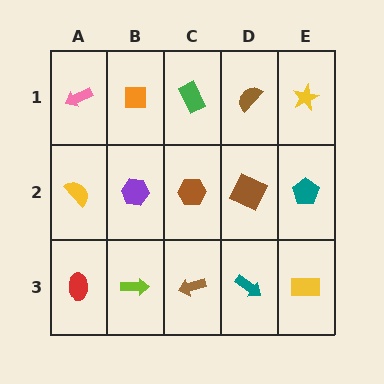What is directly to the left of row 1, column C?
An orange square.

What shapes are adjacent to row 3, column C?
A brown hexagon (row 2, column C), a lime arrow (row 3, column B), a teal arrow (row 3, column D).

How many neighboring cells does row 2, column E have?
3.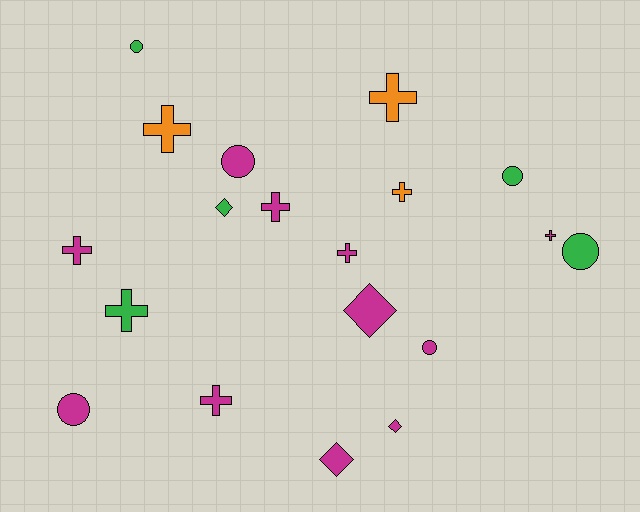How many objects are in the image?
There are 19 objects.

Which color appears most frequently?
Magenta, with 11 objects.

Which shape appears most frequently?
Cross, with 9 objects.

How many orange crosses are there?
There are 3 orange crosses.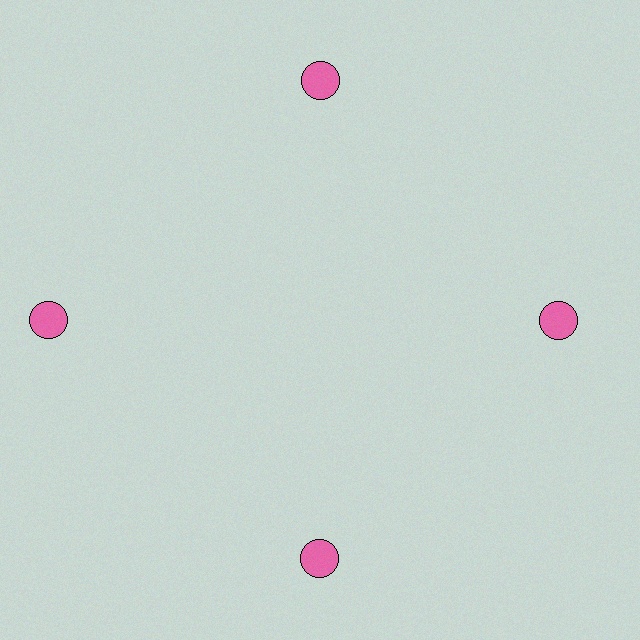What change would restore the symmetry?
The symmetry would be restored by moving it inward, back onto the ring so that all 4 circles sit at equal angles and equal distance from the center.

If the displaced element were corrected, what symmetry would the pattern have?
It would have 4-fold rotational symmetry — the pattern would map onto itself every 90 degrees.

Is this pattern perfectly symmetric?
No. The 4 pink circles are arranged in a ring, but one element near the 9 o'clock position is pushed outward from the center, breaking the 4-fold rotational symmetry.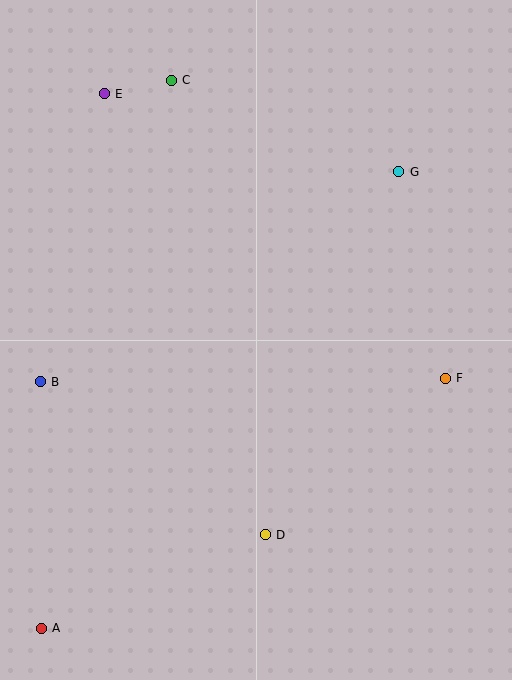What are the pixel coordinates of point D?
Point D is at (265, 535).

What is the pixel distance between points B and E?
The distance between B and E is 295 pixels.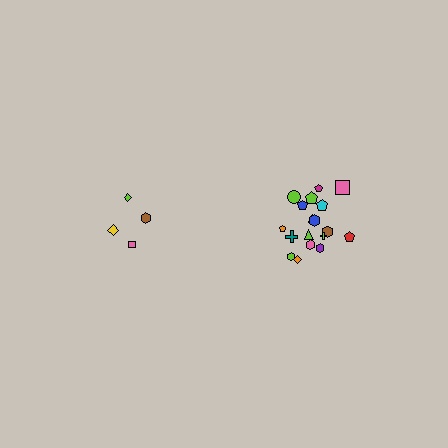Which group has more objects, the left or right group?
The right group.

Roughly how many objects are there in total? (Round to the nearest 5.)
Roughly 20 objects in total.